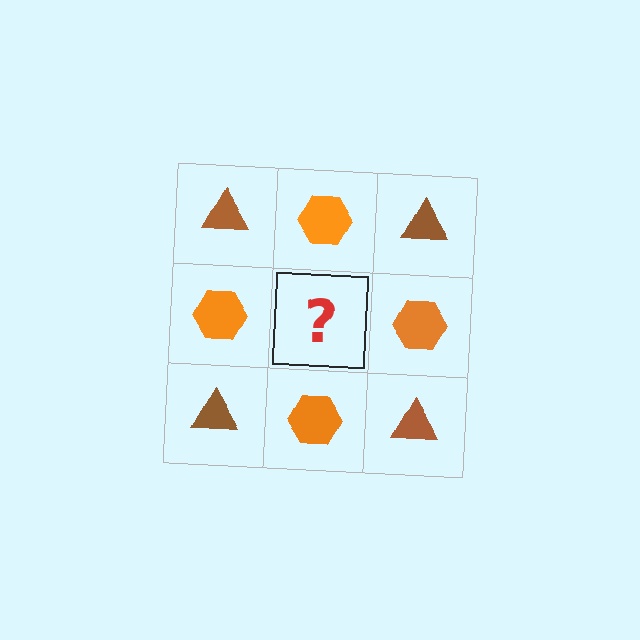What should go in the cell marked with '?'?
The missing cell should contain a brown triangle.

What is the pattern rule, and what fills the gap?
The rule is that it alternates brown triangle and orange hexagon in a checkerboard pattern. The gap should be filled with a brown triangle.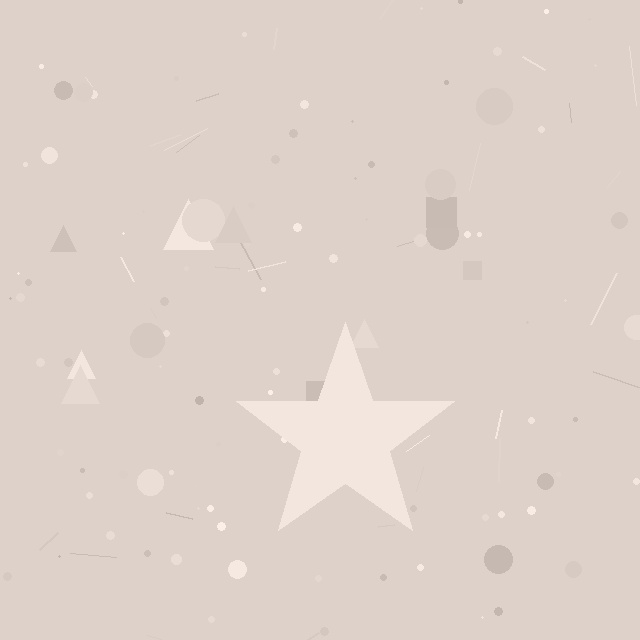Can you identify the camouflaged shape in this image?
The camouflaged shape is a star.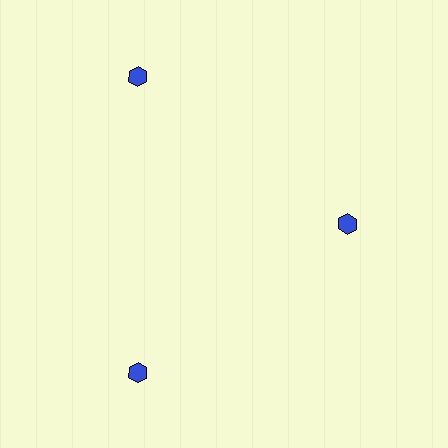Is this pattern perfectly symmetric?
No. The 3 blue hexagons are arranged in a ring, but one element near the 3 o'clock position is pulled inward toward the center, breaking the 3-fold rotational symmetry.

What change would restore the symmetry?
The symmetry would be restored by moving it outward, back onto the ring so that all 3 hexagons sit at equal angles and equal distance from the center.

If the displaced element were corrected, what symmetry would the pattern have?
It would have 3-fold rotational symmetry — the pattern would map onto itself every 120 degrees.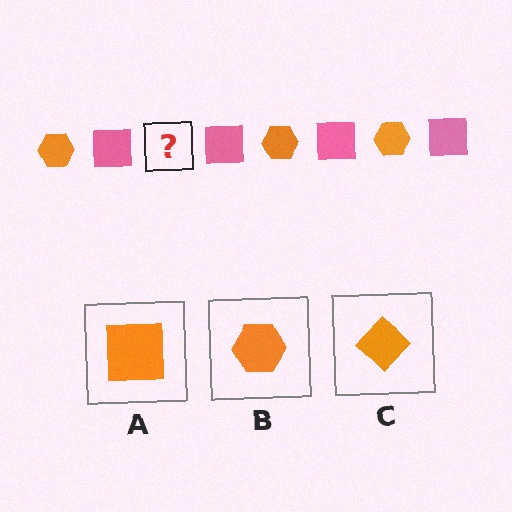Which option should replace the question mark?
Option B.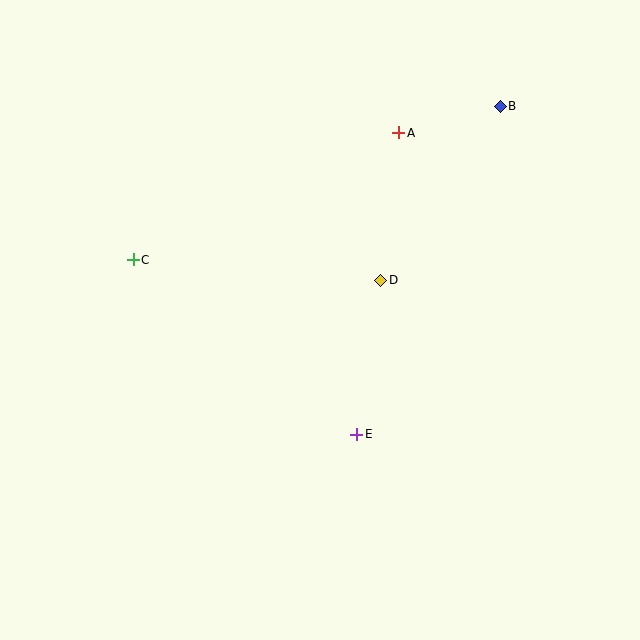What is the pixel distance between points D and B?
The distance between D and B is 211 pixels.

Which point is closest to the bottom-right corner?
Point E is closest to the bottom-right corner.